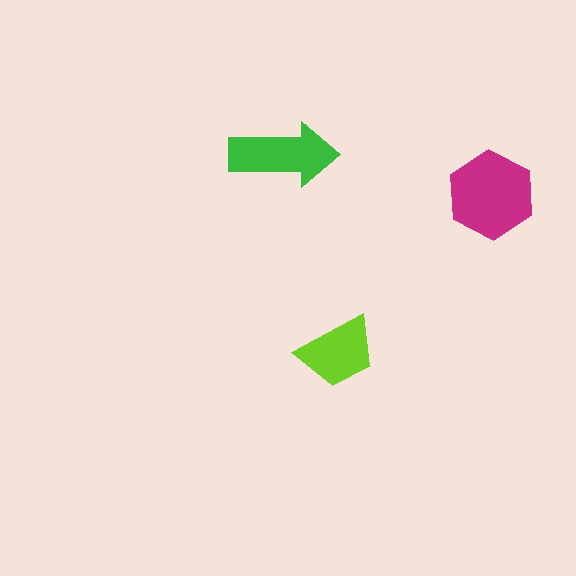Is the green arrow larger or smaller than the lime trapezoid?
Larger.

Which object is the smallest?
The lime trapezoid.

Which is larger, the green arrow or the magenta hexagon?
The magenta hexagon.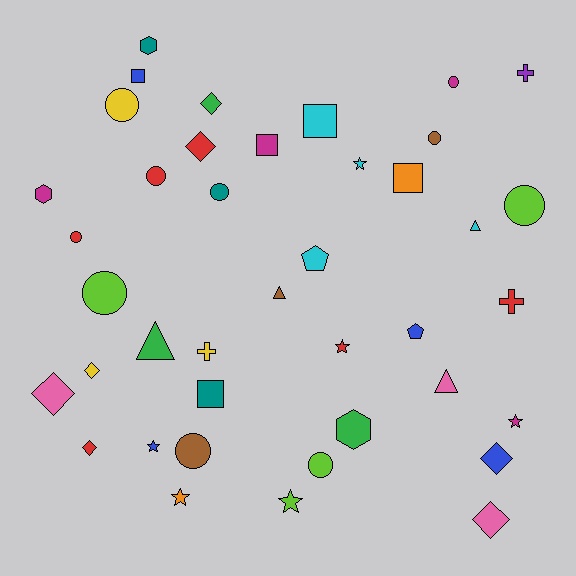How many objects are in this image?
There are 40 objects.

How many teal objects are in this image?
There are 3 teal objects.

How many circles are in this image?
There are 10 circles.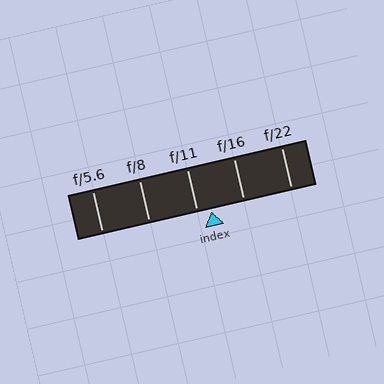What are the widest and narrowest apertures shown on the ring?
The widest aperture shown is f/5.6 and the narrowest is f/22.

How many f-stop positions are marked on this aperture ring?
There are 5 f-stop positions marked.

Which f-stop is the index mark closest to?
The index mark is closest to f/11.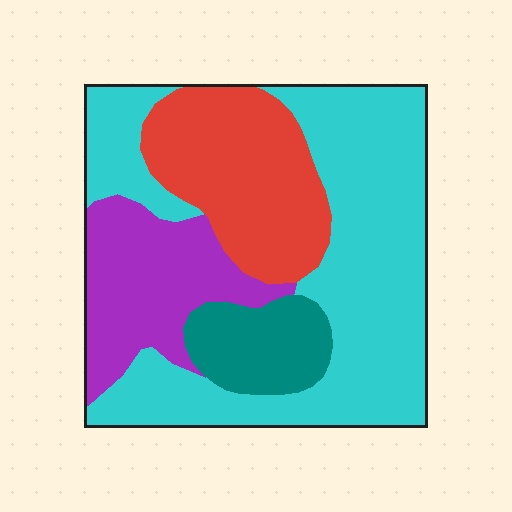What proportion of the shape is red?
Red takes up between a sixth and a third of the shape.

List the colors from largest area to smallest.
From largest to smallest: cyan, red, purple, teal.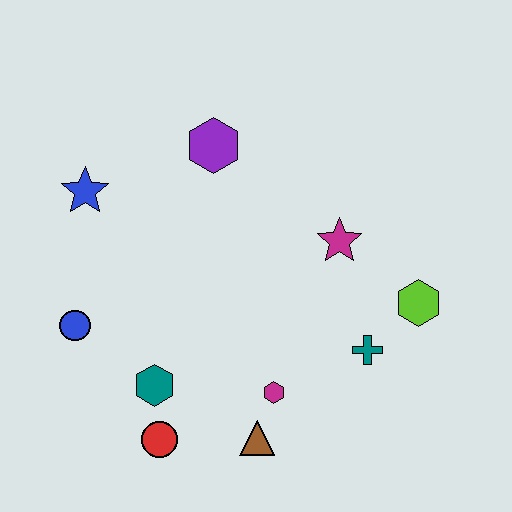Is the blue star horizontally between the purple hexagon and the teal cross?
No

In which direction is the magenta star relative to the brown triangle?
The magenta star is above the brown triangle.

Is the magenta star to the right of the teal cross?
No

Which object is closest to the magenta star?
The lime hexagon is closest to the magenta star.